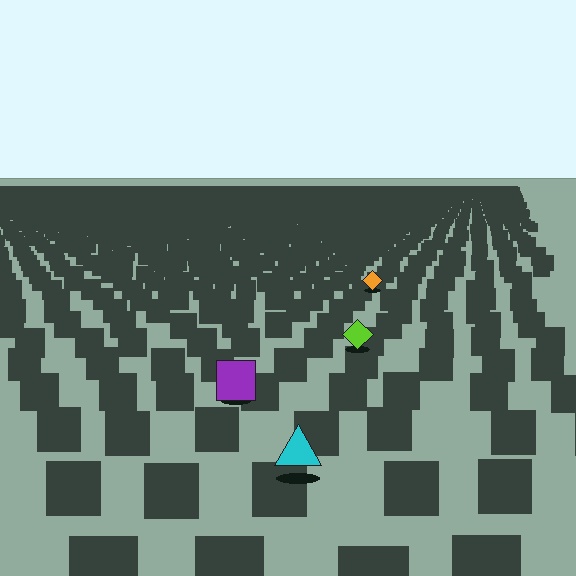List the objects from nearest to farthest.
From nearest to farthest: the cyan triangle, the purple square, the lime diamond, the orange diamond.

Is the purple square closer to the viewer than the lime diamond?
Yes. The purple square is closer — you can tell from the texture gradient: the ground texture is coarser near it.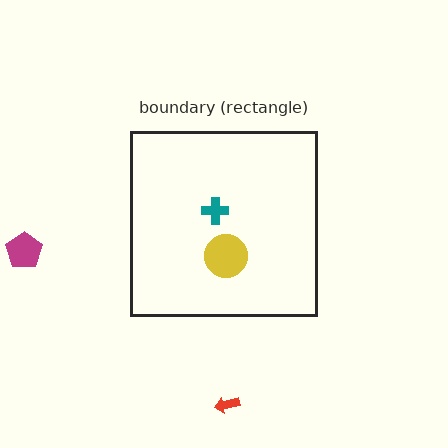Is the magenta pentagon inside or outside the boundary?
Outside.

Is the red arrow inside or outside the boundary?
Outside.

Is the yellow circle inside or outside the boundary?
Inside.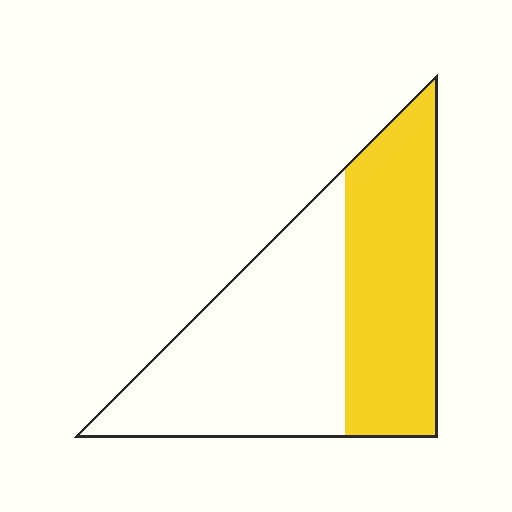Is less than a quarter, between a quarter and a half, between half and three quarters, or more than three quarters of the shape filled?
Between a quarter and a half.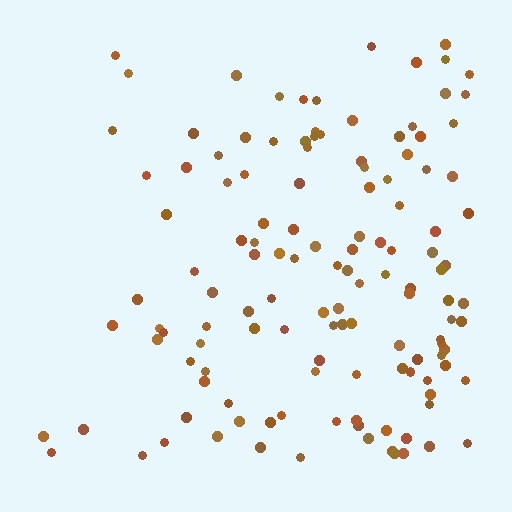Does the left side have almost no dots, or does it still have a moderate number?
Still a moderate number, just noticeably fewer than the right.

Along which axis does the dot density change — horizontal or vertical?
Horizontal.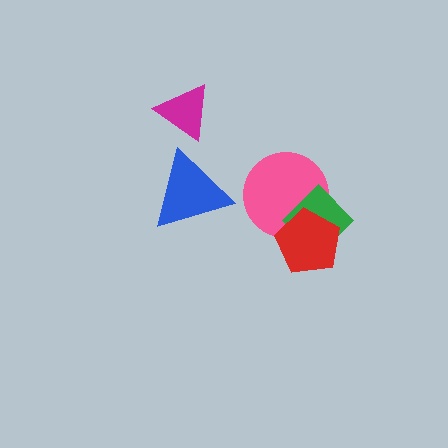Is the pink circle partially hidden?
Yes, it is partially covered by another shape.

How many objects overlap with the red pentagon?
2 objects overlap with the red pentagon.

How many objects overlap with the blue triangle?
0 objects overlap with the blue triangle.